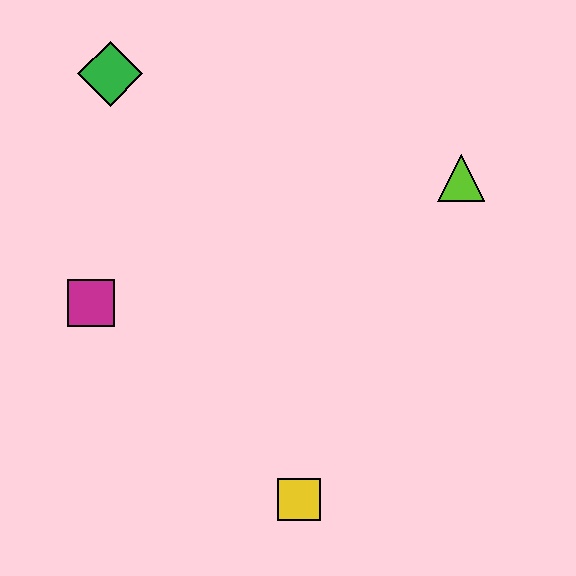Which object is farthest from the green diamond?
The yellow square is farthest from the green diamond.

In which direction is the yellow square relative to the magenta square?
The yellow square is to the right of the magenta square.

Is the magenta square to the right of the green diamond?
No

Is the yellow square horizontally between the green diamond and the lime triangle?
Yes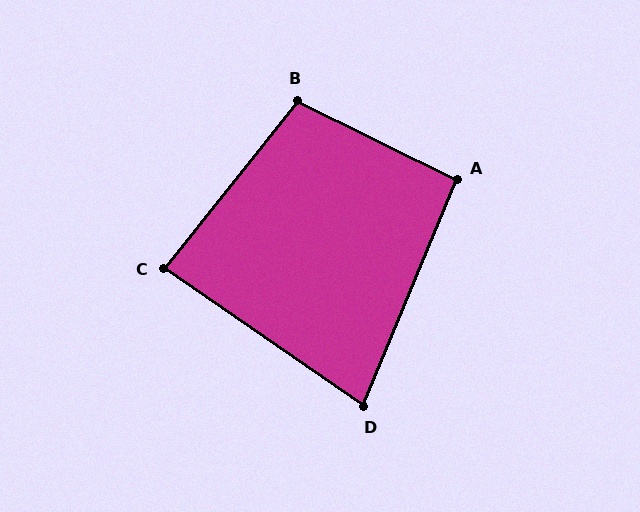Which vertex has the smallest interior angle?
D, at approximately 78 degrees.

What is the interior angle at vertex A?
Approximately 94 degrees (approximately right).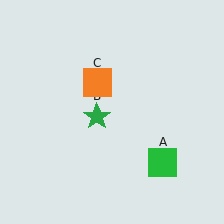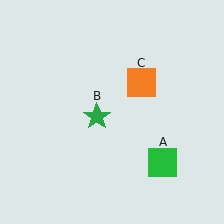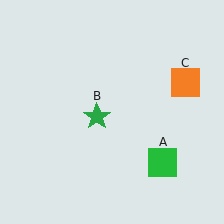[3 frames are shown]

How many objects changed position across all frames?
1 object changed position: orange square (object C).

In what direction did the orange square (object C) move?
The orange square (object C) moved right.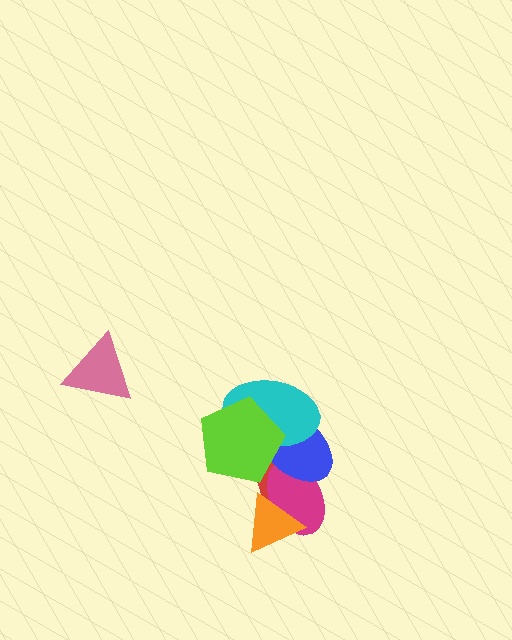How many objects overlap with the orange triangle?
2 objects overlap with the orange triangle.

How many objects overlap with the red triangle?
5 objects overlap with the red triangle.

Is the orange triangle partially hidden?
No, no other shape covers it.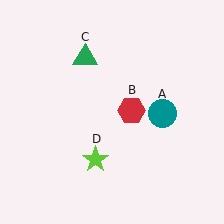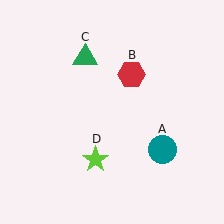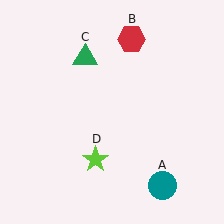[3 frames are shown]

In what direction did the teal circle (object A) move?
The teal circle (object A) moved down.